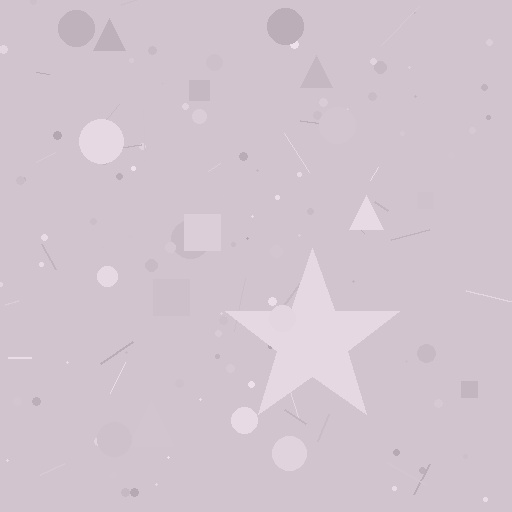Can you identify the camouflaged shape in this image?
The camouflaged shape is a star.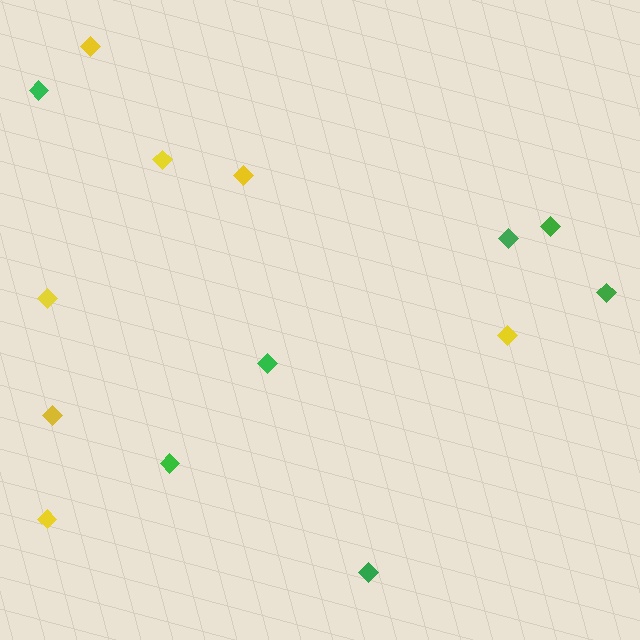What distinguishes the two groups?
There are 2 groups: one group of green diamonds (7) and one group of yellow diamonds (7).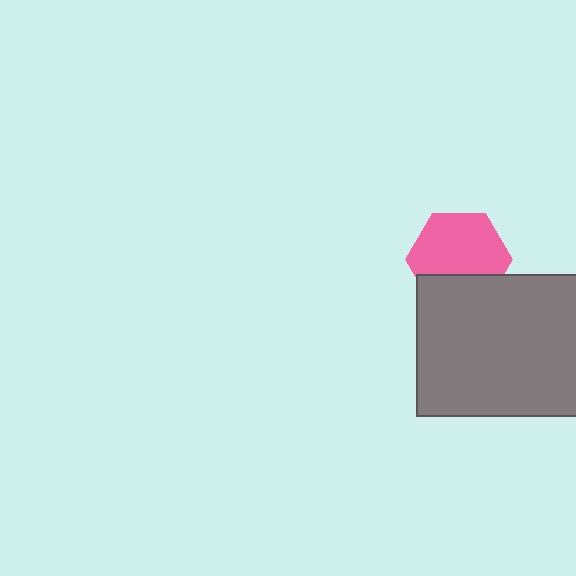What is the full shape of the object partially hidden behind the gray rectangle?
The partially hidden object is a pink hexagon.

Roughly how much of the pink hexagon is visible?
Most of it is visible (roughly 69%).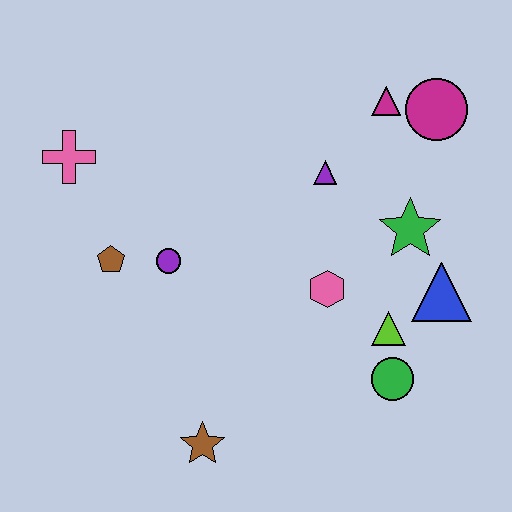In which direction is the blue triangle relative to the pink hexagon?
The blue triangle is to the right of the pink hexagon.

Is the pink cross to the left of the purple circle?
Yes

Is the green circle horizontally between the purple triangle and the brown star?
No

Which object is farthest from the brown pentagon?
The magenta circle is farthest from the brown pentagon.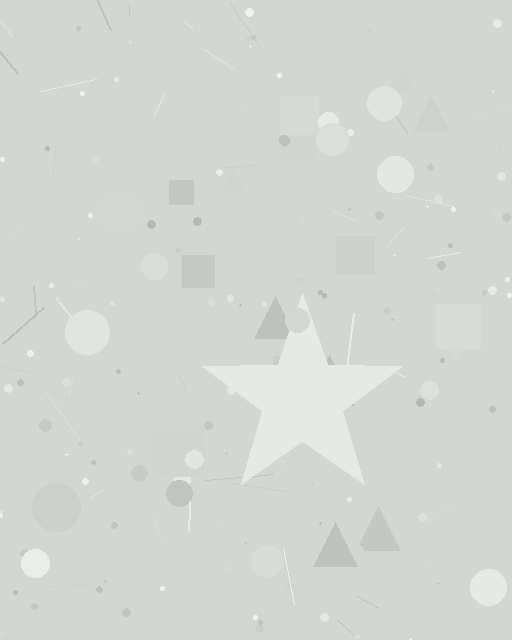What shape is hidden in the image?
A star is hidden in the image.